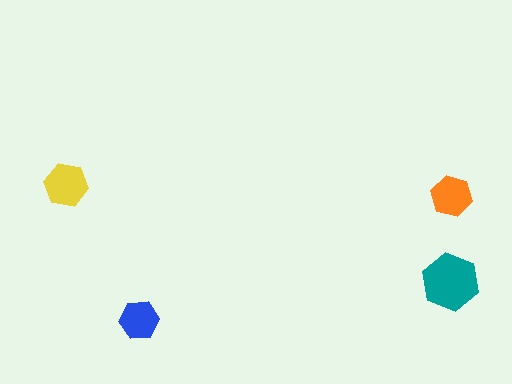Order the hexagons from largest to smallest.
the teal one, the yellow one, the orange one, the blue one.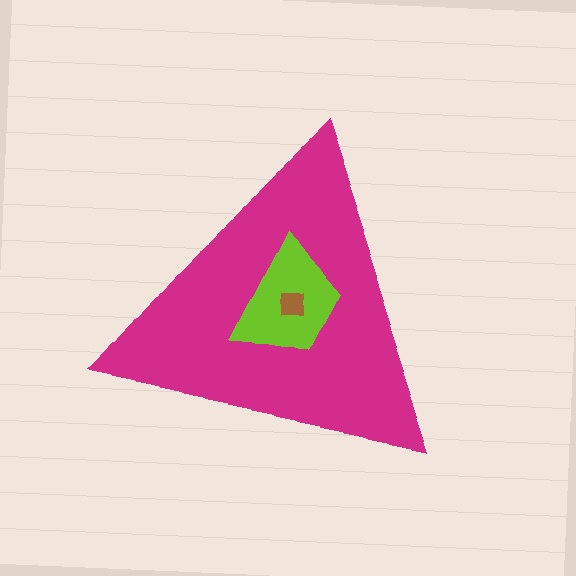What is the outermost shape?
The magenta triangle.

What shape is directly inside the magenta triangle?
The lime trapezoid.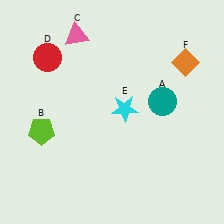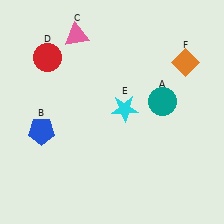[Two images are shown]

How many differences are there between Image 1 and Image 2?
There is 1 difference between the two images.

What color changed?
The pentagon (B) changed from lime in Image 1 to blue in Image 2.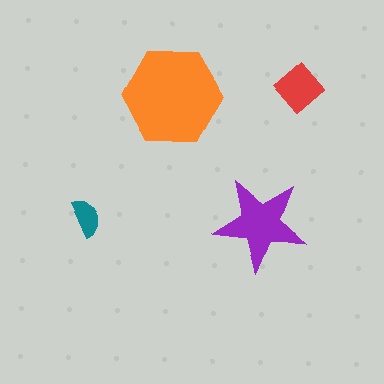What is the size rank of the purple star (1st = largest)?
2nd.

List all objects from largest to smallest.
The orange hexagon, the purple star, the red diamond, the teal semicircle.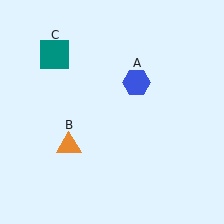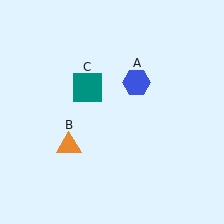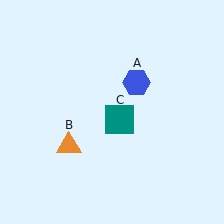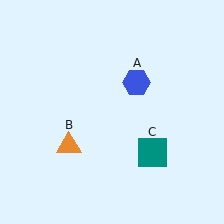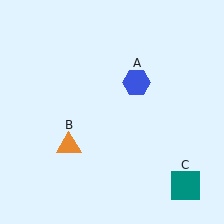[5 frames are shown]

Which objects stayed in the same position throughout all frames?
Blue hexagon (object A) and orange triangle (object B) remained stationary.